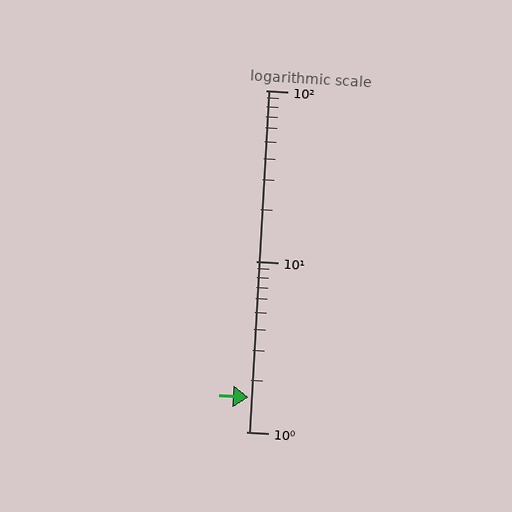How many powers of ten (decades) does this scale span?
The scale spans 2 decades, from 1 to 100.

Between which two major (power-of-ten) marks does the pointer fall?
The pointer is between 1 and 10.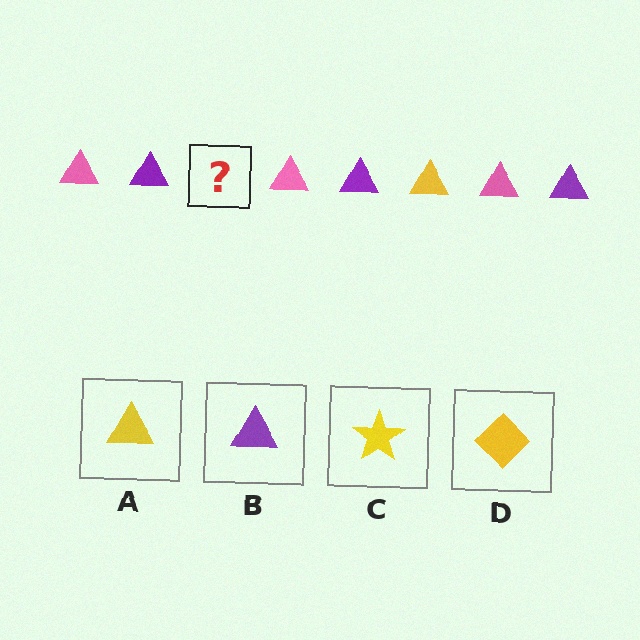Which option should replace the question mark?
Option A.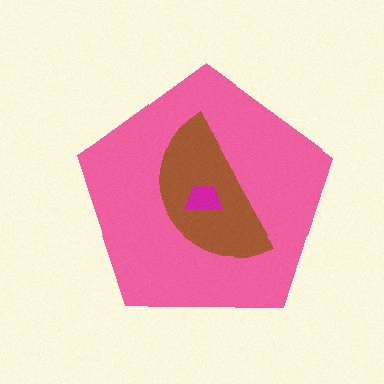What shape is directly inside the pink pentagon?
The brown semicircle.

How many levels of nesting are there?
3.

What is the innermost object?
The magenta trapezoid.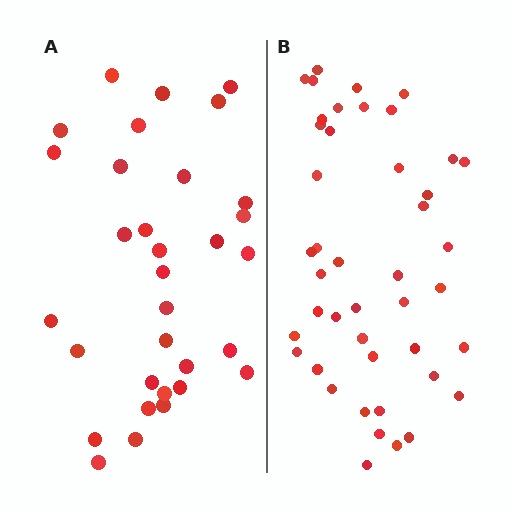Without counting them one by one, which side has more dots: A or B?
Region B (the right region) has more dots.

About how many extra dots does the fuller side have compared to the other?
Region B has roughly 12 or so more dots than region A.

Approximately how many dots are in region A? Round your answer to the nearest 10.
About 30 dots. (The exact count is 32, which rounds to 30.)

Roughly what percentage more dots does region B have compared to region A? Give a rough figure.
About 40% more.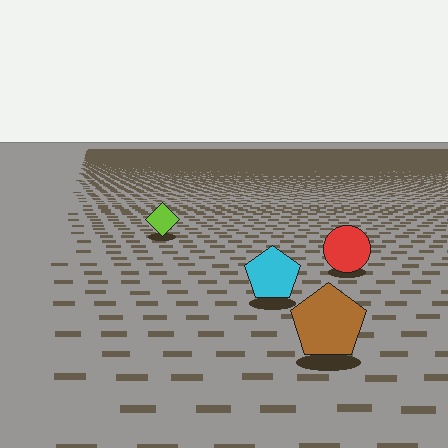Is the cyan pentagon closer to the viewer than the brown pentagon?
No. The brown pentagon is closer — you can tell from the texture gradient: the ground texture is coarser near it.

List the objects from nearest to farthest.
From nearest to farthest: the brown pentagon, the cyan pentagon, the red circle, the lime diamond.